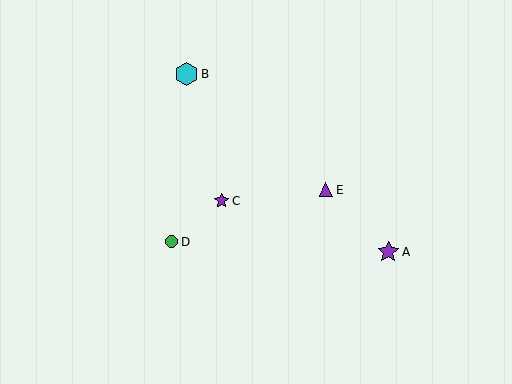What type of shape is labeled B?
Shape B is a cyan hexagon.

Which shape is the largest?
The cyan hexagon (labeled B) is the largest.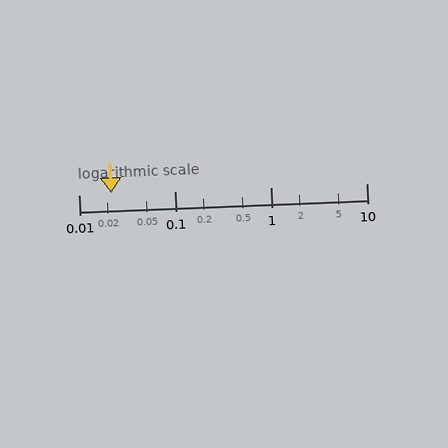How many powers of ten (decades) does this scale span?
The scale spans 3 decades, from 0.01 to 10.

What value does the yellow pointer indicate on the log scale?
The pointer indicates approximately 0.022.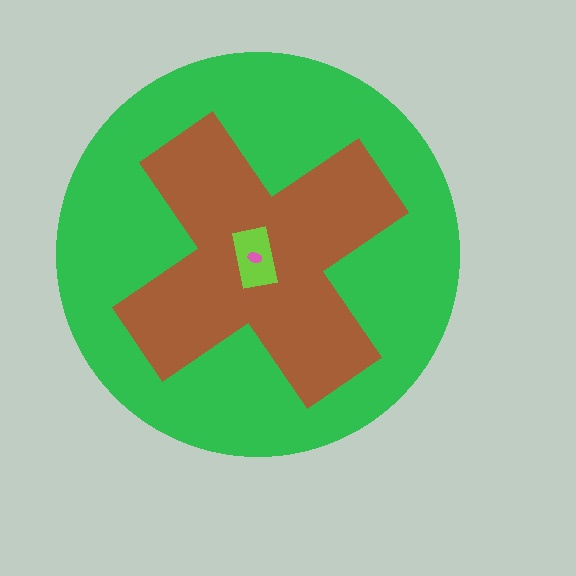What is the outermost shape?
The green circle.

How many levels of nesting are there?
4.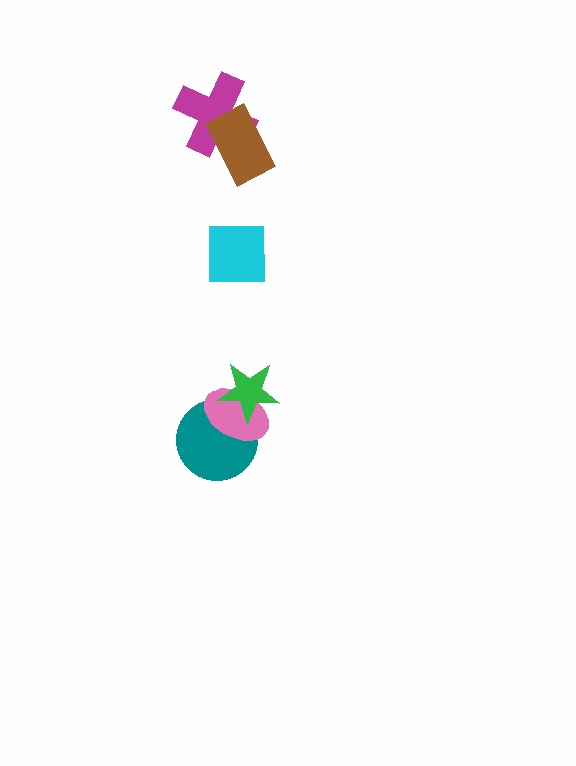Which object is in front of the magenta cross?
The brown rectangle is in front of the magenta cross.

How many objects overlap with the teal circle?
2 objects overlap with the teal circle.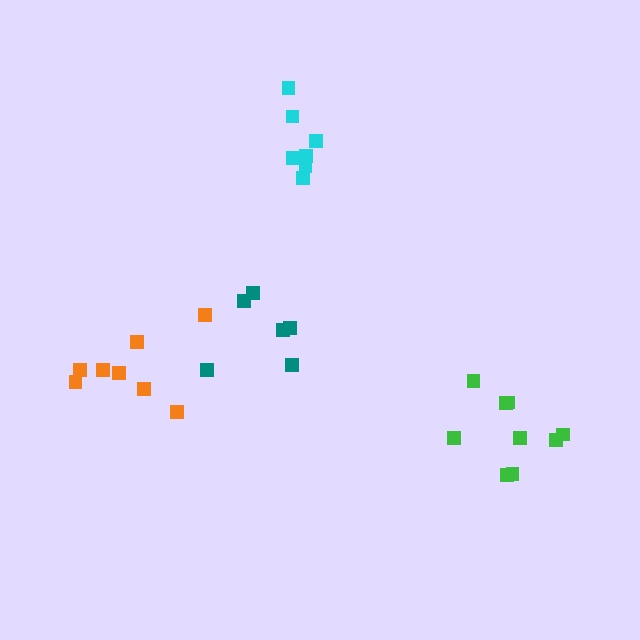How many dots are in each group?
Group 1: 7 dots, Group 2: 8 dots, Group 3: 6 dots, Group 4: 9 dots (30 total).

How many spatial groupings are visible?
There are 4 spatial groupings.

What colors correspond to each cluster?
The clusters are colored: cyan, orange, teal, green.